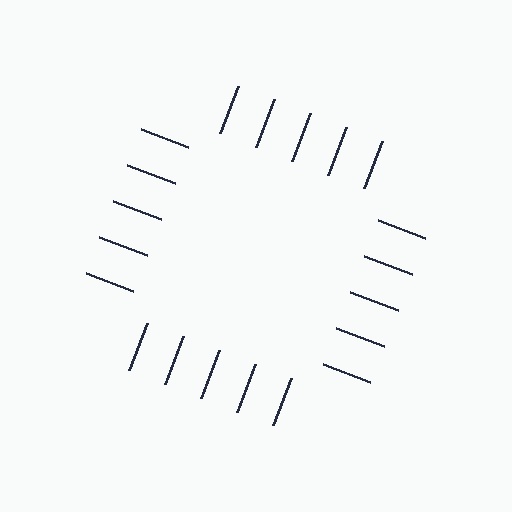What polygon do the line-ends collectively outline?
An illusory square — the line segments terminate on its edges but no continuous stroke is drawn.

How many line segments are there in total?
20 — 5 along each of the 4 edges.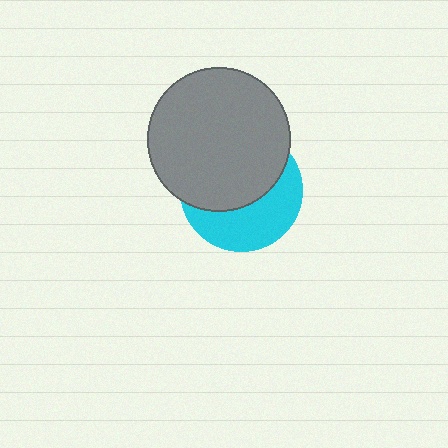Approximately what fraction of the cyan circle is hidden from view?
Roughly 57% of the cyan circle is hidden behind the gray circle.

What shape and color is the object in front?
The object in front is a gray circle.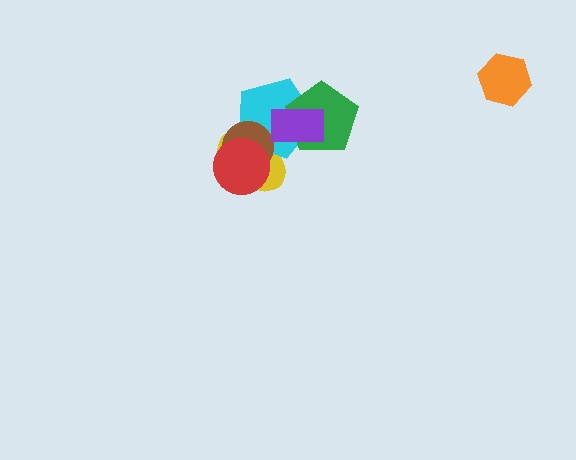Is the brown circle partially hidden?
Yes, it is partially covered by another shape.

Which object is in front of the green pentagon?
The purple rectangle is in front of the green pentagon.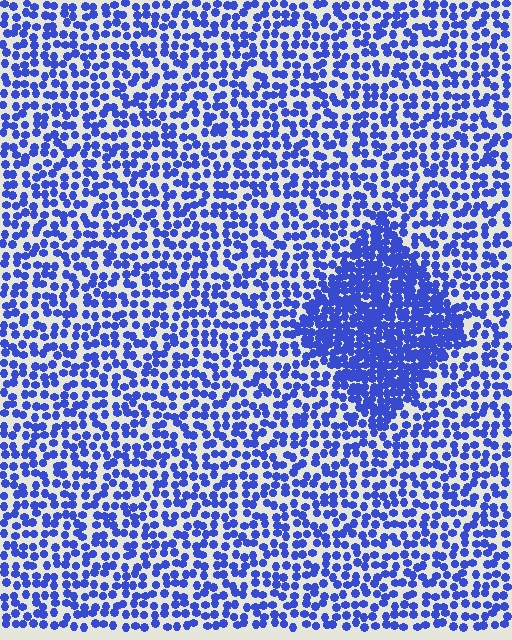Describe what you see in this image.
The image contains small blue elements arranged at two different densities. A diamond-shaped region is visible where the elements are more densely packed than the surrounding area.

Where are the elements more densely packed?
The elements are more densely packed inside the diamond boundary.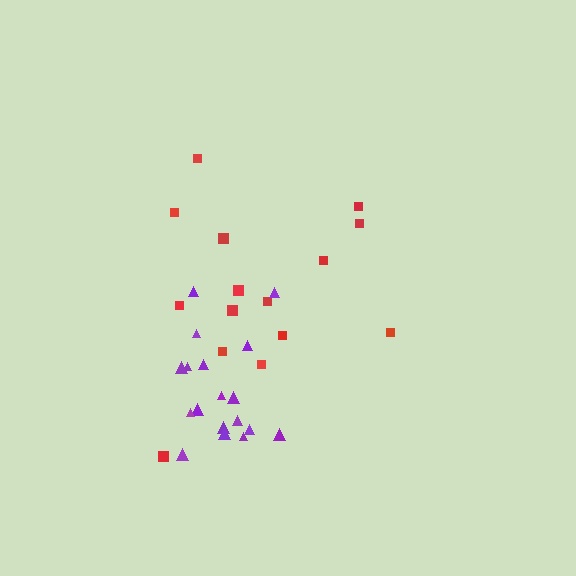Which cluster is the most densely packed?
Purple.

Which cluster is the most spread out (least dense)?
Red.